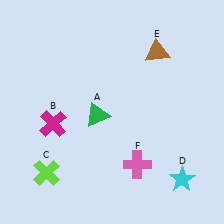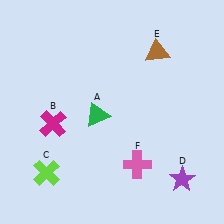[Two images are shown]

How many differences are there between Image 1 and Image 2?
There is 1 difference between the two images.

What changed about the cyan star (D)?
In Image 1, D is cyan. In Image 2, it changed to purple.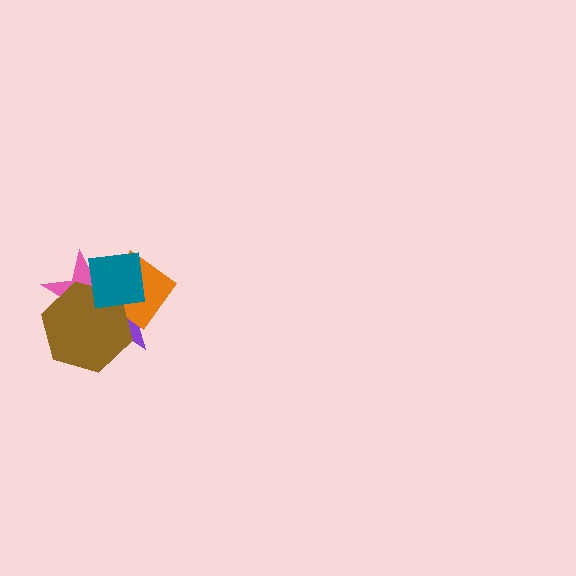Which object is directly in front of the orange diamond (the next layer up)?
The brown hexagon is directly in front of the orange diamond.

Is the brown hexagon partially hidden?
Yes, it is partially covered by another shape.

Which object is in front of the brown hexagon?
The teal square is in front of the brown hexagon.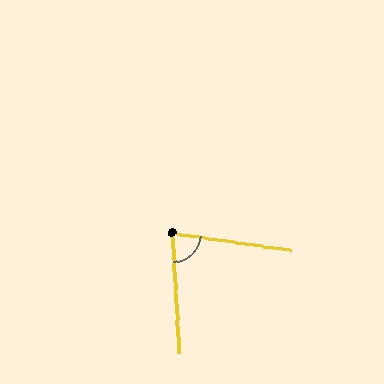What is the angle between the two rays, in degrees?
Approximately 78 degrees.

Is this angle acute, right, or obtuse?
It is acute.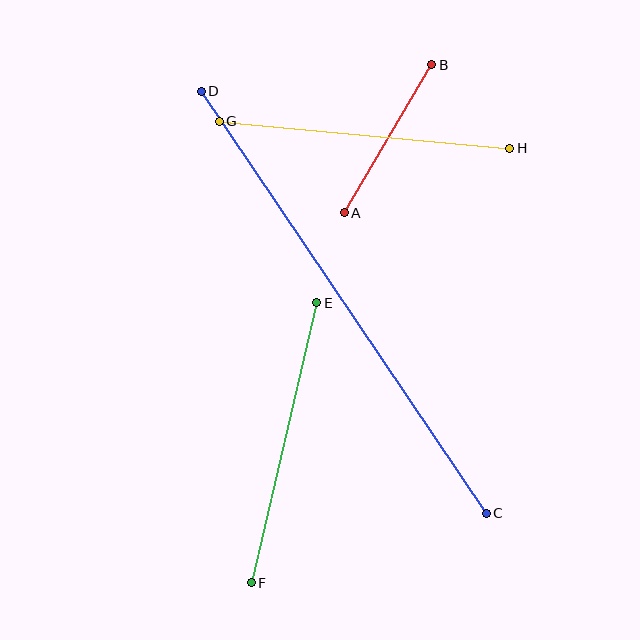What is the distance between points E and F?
The distance is approximately 288 pixels.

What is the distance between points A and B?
The distance is approximately 172 pixels.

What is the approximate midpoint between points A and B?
The midpoint is at approximately (388, 139) pixels.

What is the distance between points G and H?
The distance is approximately 292 pixels.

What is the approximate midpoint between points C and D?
The midpoint is at approximately (344, 302) pixels.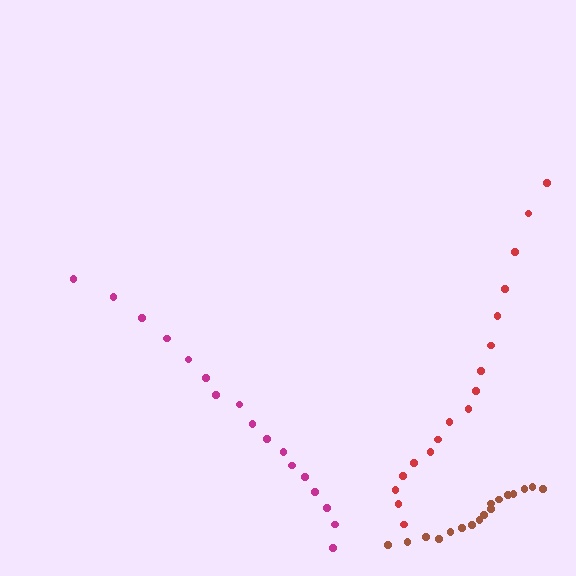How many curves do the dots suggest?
There are 3 distinct paths.